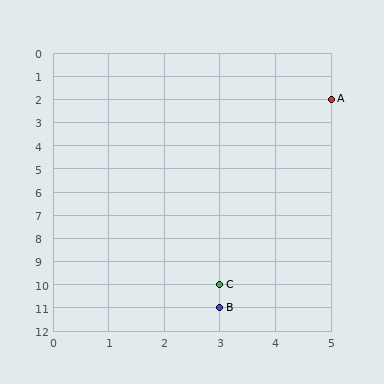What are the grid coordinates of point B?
Point B is at grid coordinates (3, 11).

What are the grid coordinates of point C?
Point C is at grid coordinates (3, 10).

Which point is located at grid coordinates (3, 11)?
Point B is at (3, 11).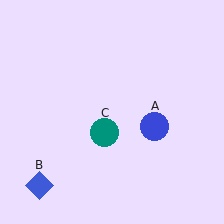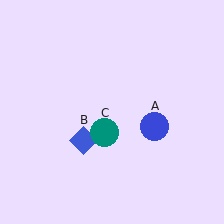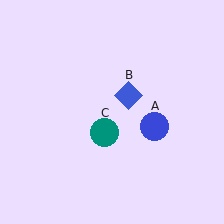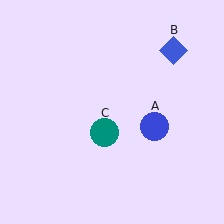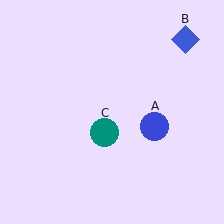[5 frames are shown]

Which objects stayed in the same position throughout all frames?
Blue circle (object A) and teal circle (object C) remained stationary.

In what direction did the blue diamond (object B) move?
The blue diamond (object B) moved up and to the right.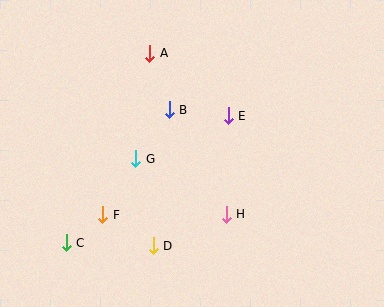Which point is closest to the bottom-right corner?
Point H is closest to the bottom-right corner.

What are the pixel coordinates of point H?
Point H is at (226, 214).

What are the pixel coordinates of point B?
Point B is at (169, 110).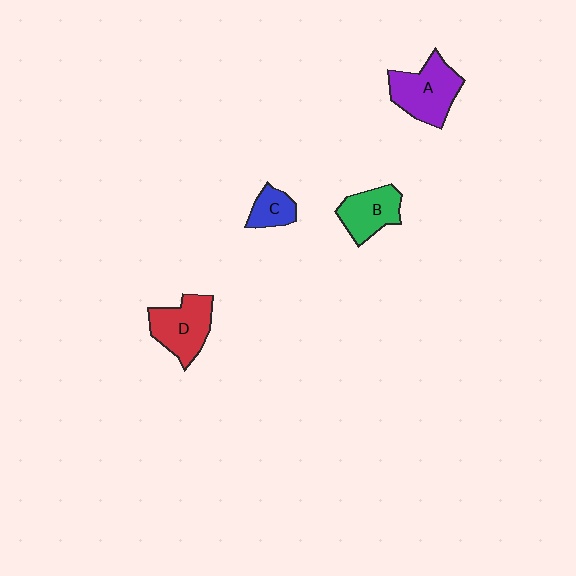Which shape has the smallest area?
Shape C (blue).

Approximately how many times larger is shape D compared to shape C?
Approximately 2.0 times.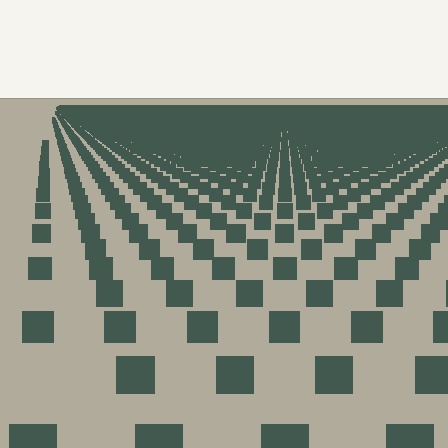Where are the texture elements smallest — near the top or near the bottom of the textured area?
Near the top.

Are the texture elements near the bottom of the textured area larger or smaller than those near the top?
Larger. Near the bottom, elements are closer to the viewer and appear at a bigger on-screen size.